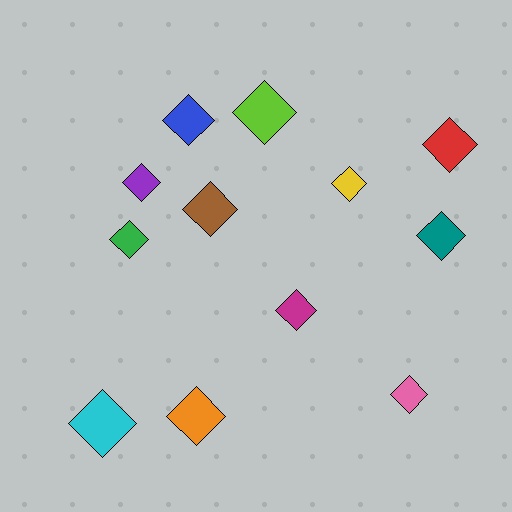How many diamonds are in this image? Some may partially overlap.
There are 12 diamonds.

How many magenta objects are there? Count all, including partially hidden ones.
There is 1 magenta object.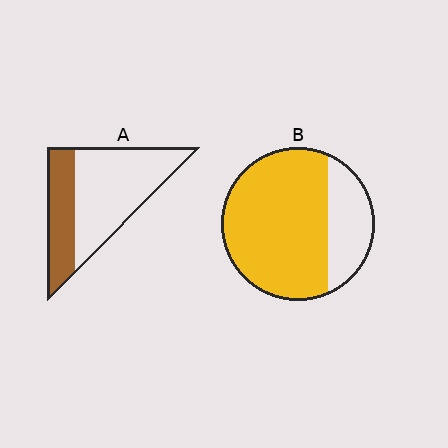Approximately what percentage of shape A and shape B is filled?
A is approximately 35% and B is approximately 75%.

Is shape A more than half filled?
No.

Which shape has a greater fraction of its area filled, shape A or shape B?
Shape B.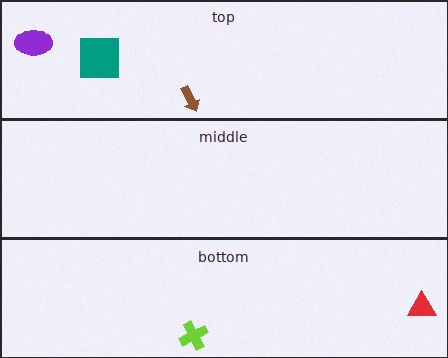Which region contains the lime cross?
The bottom region.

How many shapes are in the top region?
3.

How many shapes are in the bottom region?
2.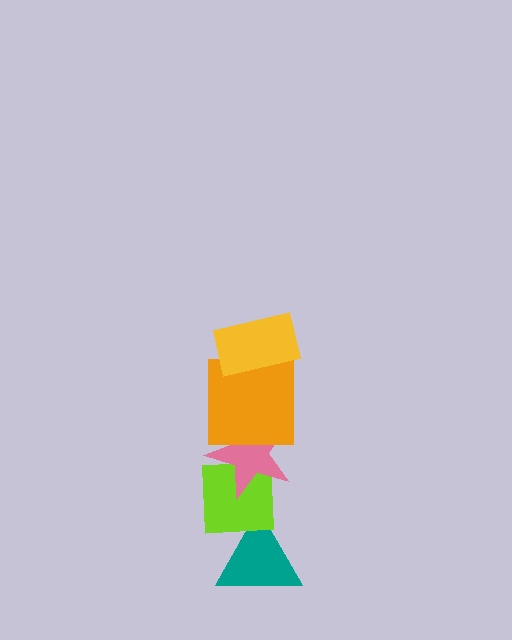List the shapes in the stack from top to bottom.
From top to bottom: the yellow rectangle, the orange square, the pink star, the lime square, the teal triangle.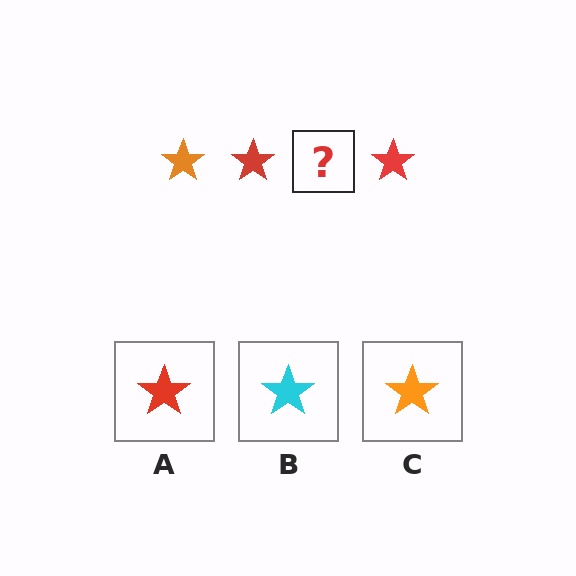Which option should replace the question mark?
Option C.